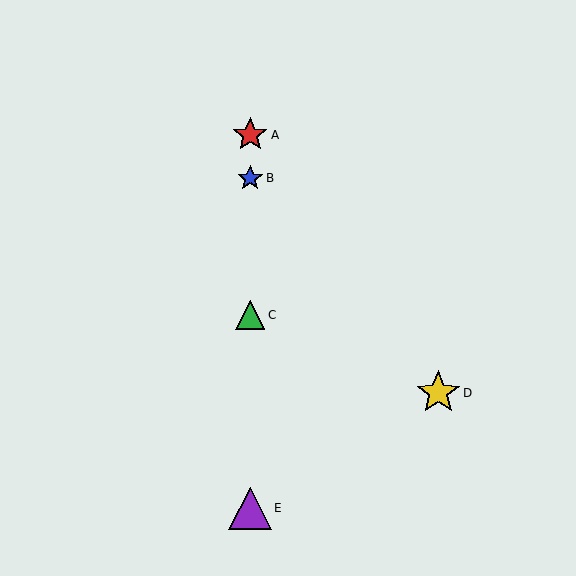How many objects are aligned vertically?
4 objects (A, B, C, E) are aligned vertically.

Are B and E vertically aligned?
Yes, both are at x≈250.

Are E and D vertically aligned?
No, E is at x≈250 and D is at x≈438.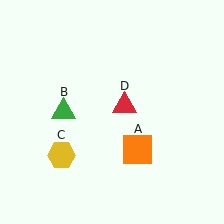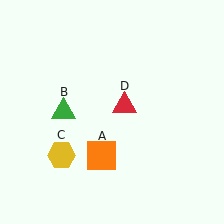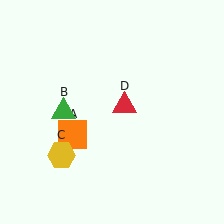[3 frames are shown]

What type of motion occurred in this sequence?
The orange square (object A) rotated clockwise around the center of the scene.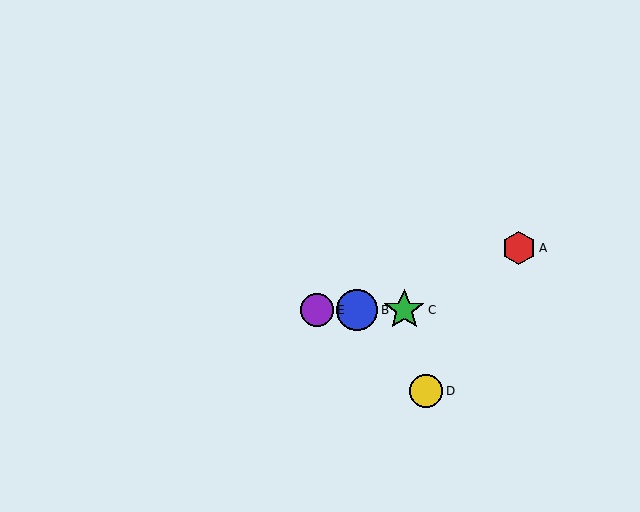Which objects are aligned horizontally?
Objects B, C, E are aligned horizontally.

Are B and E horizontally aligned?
Yes, both are at y≈310.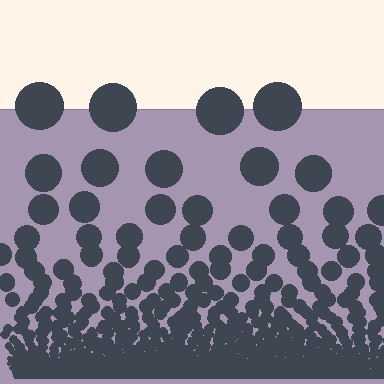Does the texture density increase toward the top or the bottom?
Density increases toward the bottom.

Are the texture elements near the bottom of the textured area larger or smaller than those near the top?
Smaller. The gradient is inverted — elements near the bottom are smaller and denser.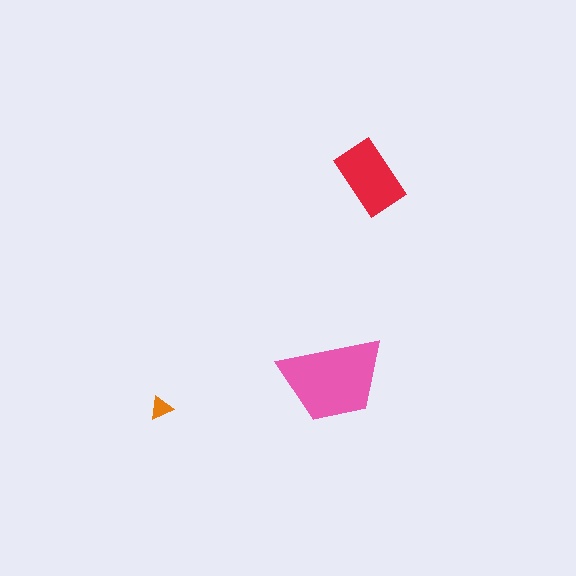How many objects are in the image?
There are 3 objects in the image.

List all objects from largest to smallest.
The pink trapezoid, the red rectangle, the orange triangle.